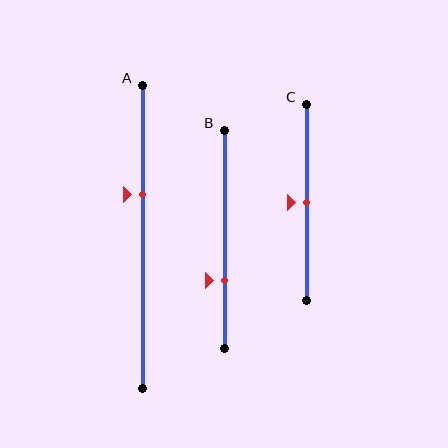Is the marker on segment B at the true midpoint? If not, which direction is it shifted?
No, the marker on segment B is shifted downward by about 19% of the segment length.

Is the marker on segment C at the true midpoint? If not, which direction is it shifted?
Yes, the marker on segment C is at the true midpoint.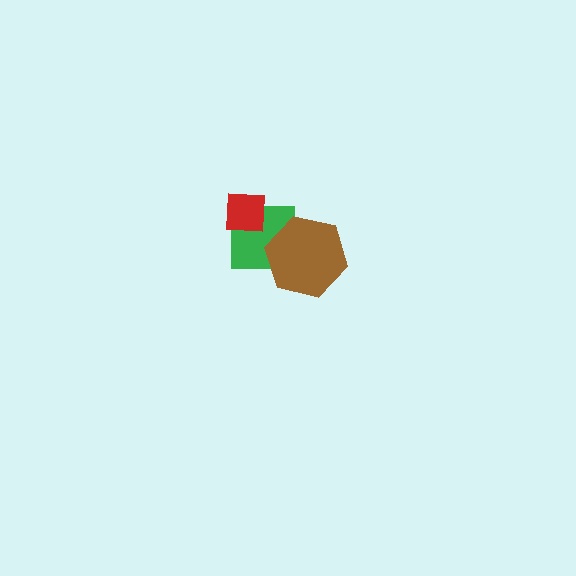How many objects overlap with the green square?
2 objects overlap with the green square.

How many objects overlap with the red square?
1 object overlaps with the red square.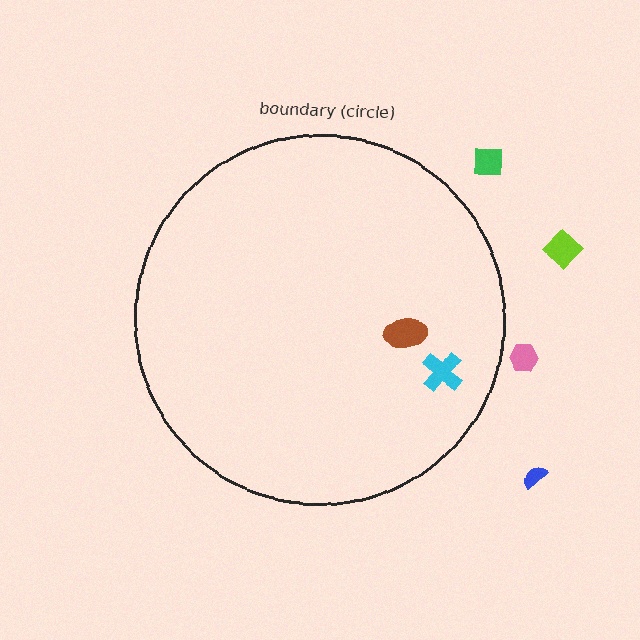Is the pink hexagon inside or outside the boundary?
Outside.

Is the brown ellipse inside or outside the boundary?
Inside.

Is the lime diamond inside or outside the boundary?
Outside.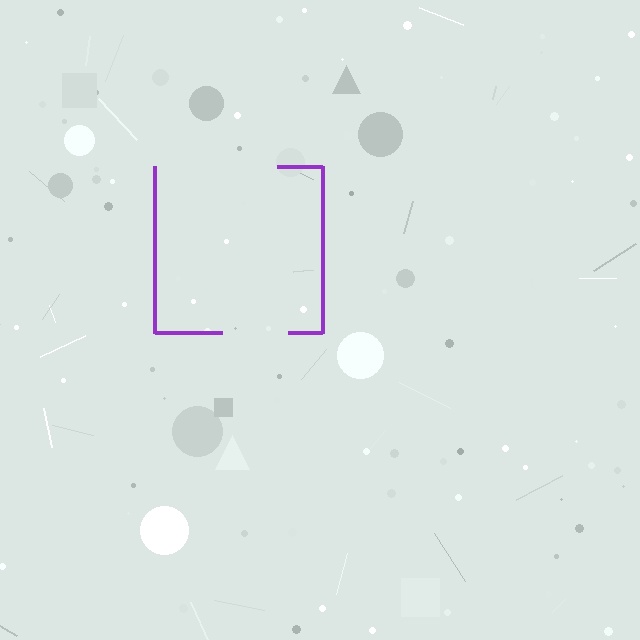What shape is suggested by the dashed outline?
The dashed outline suggests a square.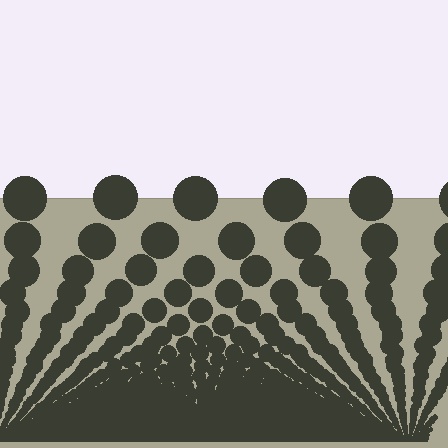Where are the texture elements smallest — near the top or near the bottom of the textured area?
Near the bottom.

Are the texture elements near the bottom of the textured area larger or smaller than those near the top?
Smaller. The gradient is inverted — elements near the bottom are smaller and denser.